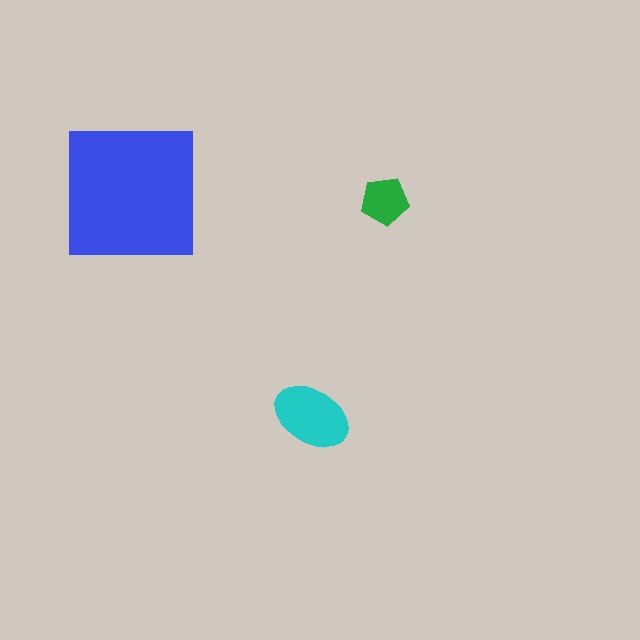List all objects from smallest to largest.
The green pentagon, the cyan ellipse, the blue square.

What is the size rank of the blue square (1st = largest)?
1st.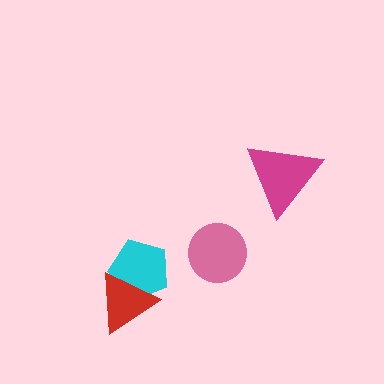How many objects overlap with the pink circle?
0 objects overlap with the pink circle.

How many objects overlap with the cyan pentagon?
1 object overlaps with the cyan pentagon.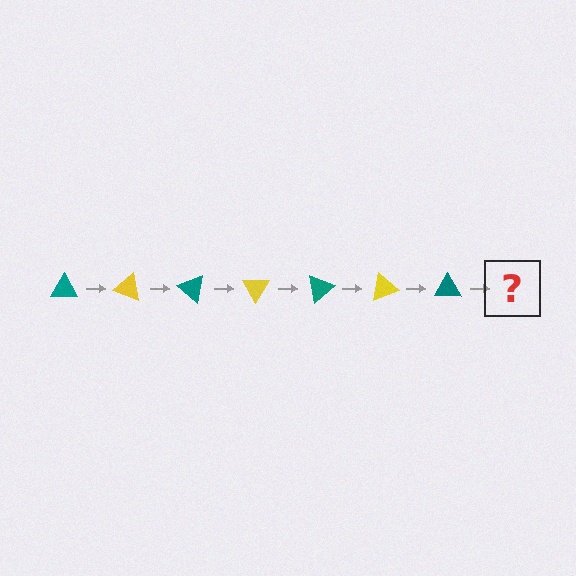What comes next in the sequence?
The next element should be a yellow triangle, rotated 140 degrees from the start.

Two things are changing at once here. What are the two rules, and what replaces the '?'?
The two rules are that it rotates 20 degrees each step and the color cycles through teal and yellow. The '?' should be a yellow triangle, rotated 140 degrees from the start.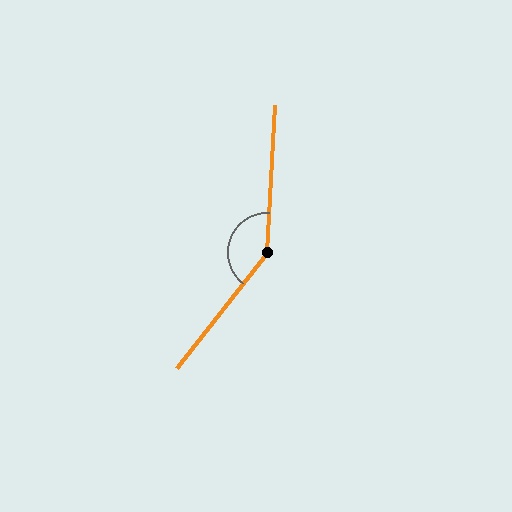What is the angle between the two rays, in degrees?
Approximately 145 degrees.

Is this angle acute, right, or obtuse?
It is obtuse.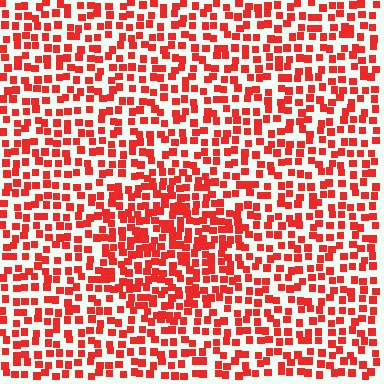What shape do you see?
I see a circle.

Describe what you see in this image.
The image contains small red elements arranged at two different densities. A circle-shaped region is visible where the elements are more densely packed than the surrounding area.